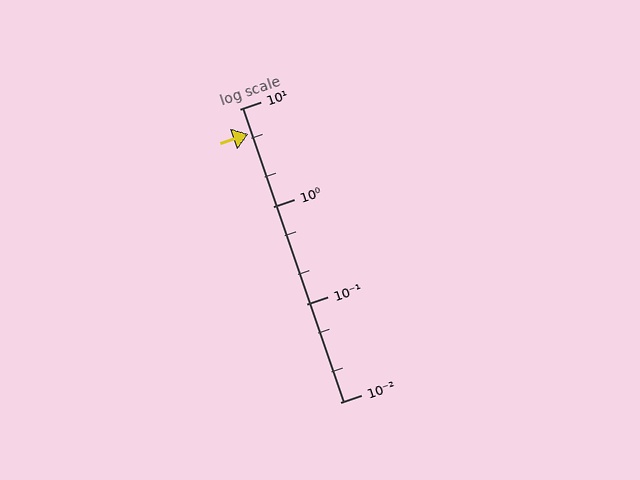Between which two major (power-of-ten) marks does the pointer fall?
The pointer is between 1 and 10.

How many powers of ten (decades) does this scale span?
The scale spans 3 decades, from 0.01 to 10.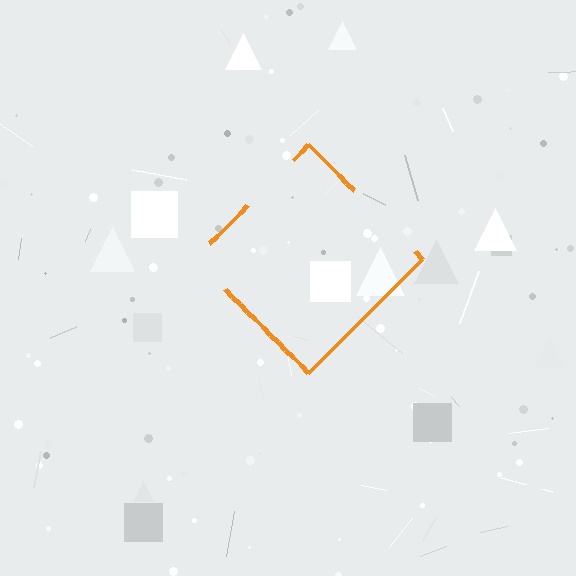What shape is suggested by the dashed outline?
The dashed outline suggests a diamond.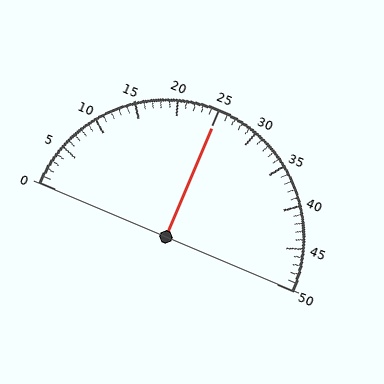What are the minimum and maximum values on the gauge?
The gauge ranges from 0 to 50.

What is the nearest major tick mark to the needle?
The nearest major tick mark is 25.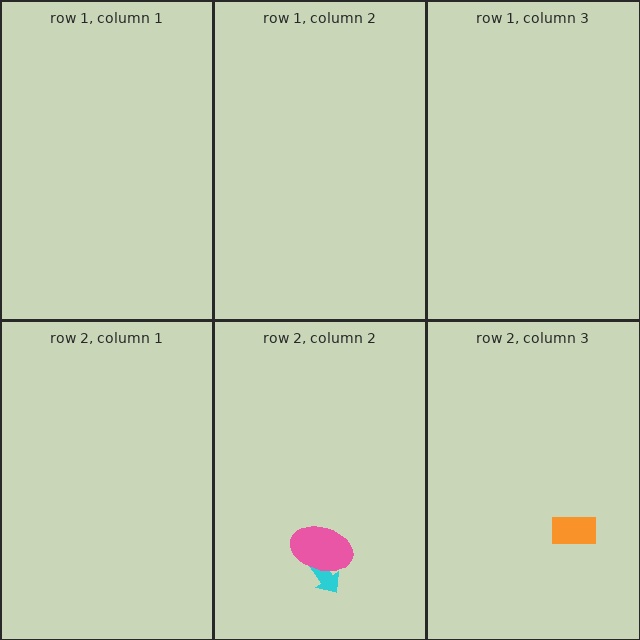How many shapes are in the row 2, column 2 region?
2.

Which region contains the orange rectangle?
The row 2, column 3 region.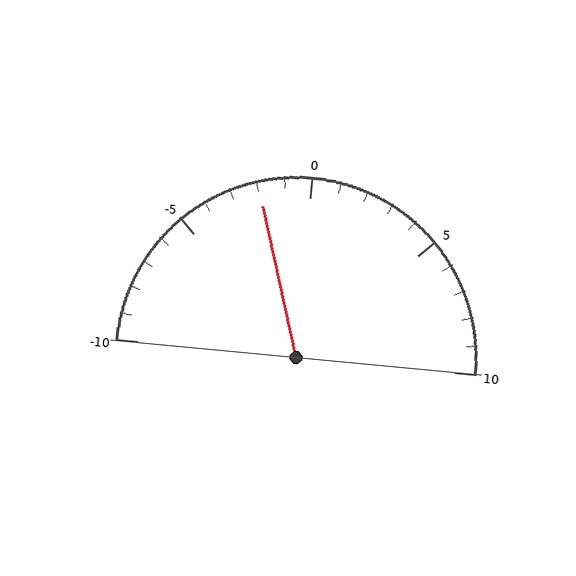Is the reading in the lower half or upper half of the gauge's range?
The reading is in the lower half of the range (-10 to 10).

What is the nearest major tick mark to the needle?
The nearest major tick mark is 0.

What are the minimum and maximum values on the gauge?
The gauge ranges from -10 to 10.